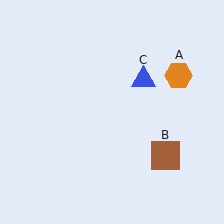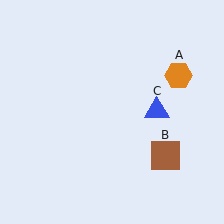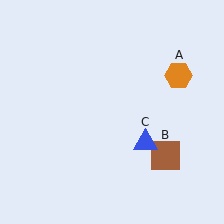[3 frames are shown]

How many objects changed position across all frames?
1 object changed position: blue triangle (object C).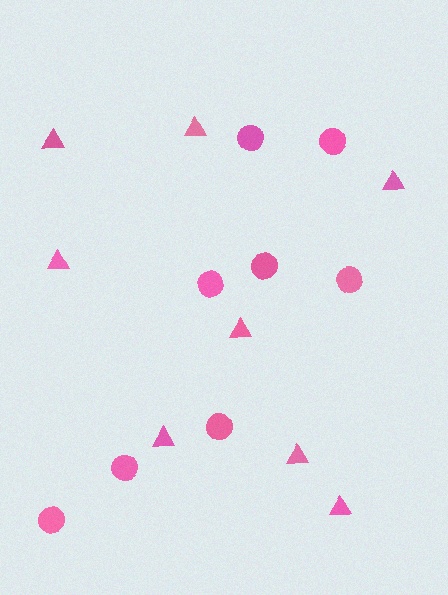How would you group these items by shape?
There are 2 groups: one group of circles (8) and one group of triangles (8).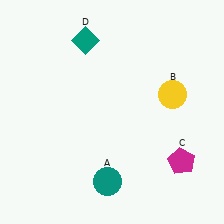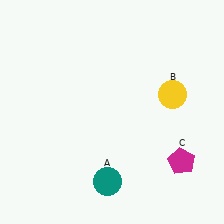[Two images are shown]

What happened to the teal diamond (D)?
The teal diamond (D) was removed in Image 2. It was in the top-left area of Image 1.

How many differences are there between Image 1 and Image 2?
There is 1 difference between the two images.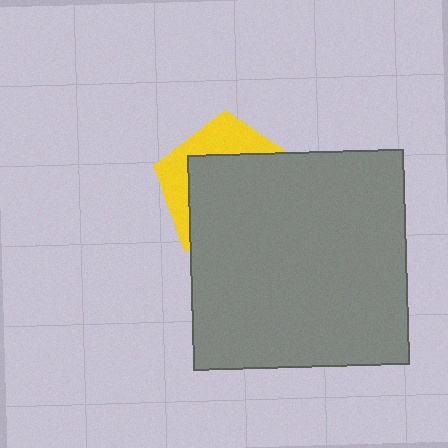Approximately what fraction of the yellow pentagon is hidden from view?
Roughly 67% of the yellow pentagon is hidden behind the gray square.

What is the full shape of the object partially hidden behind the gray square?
The partially hidden object is a yellow pentagon.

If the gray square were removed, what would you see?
You would see the complete yellow pentagon.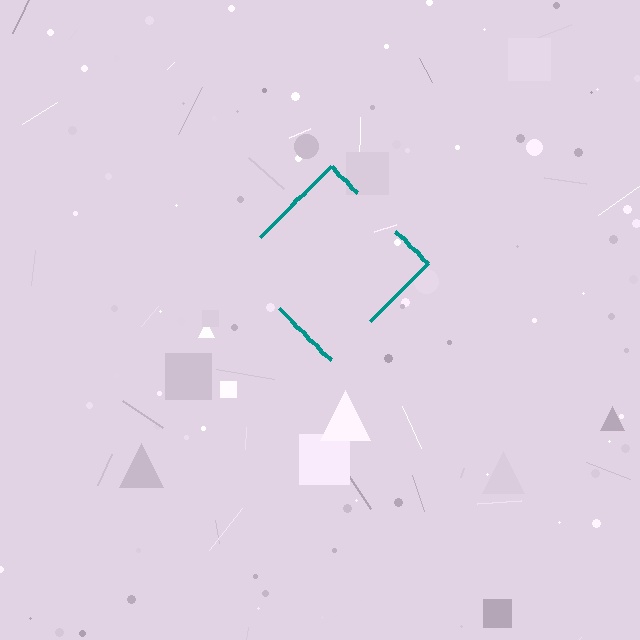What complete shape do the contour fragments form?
The contour fragments form a diamond.